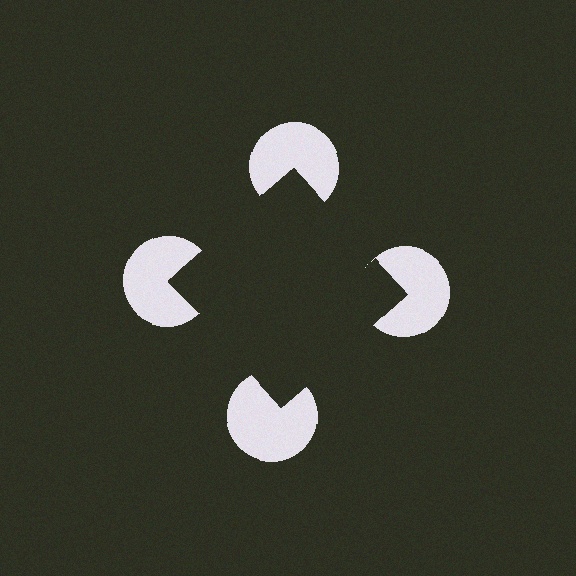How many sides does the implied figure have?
4 sides.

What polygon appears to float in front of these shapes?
An illusory square — its edges are inferred from the aligned wedge cuts in the pac-man discs, not physically drawn.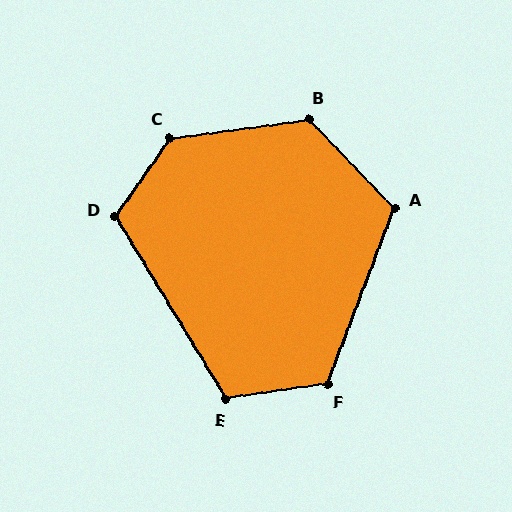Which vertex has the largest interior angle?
C, at approximately 132 degrees.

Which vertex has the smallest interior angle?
E, at approximately 112 degrees.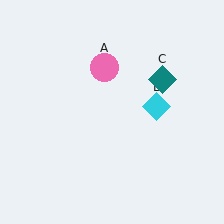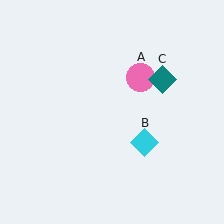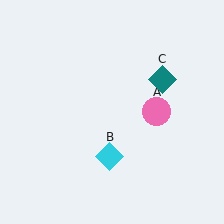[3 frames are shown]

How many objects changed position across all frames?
2 objects changed position: pink circle (object A), cyan diamond (object B).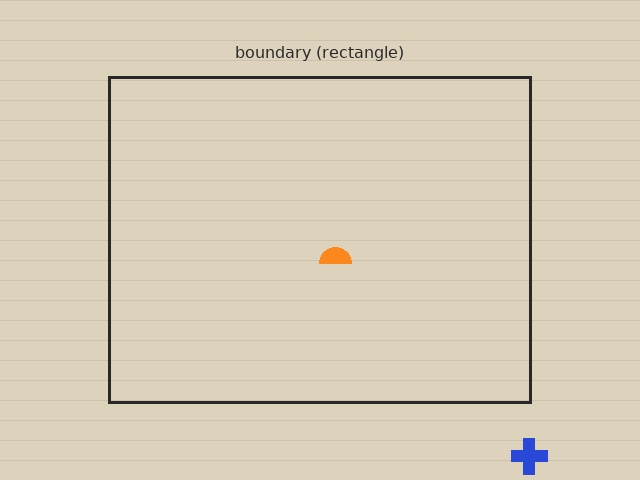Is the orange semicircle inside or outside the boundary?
Inside.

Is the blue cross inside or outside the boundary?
Outside.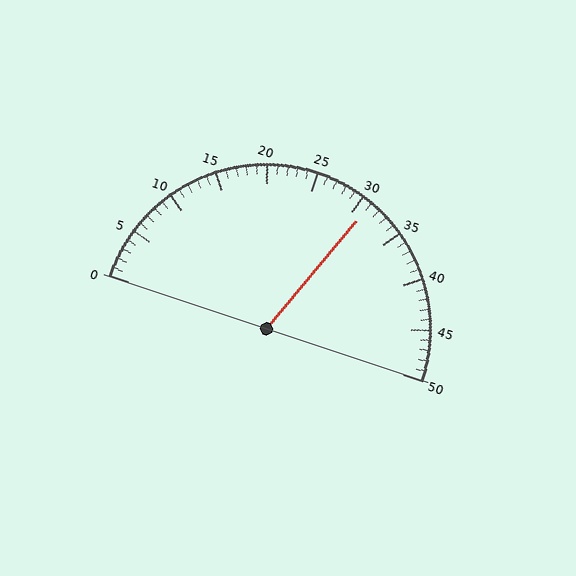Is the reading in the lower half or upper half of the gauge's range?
The reading is in the upper half of the range (0 to 50).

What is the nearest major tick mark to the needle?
The nearest major tick mark is 30.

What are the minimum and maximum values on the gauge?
The gauge ranges from 0 to 50.